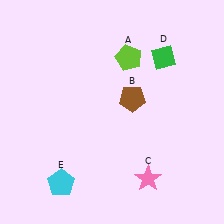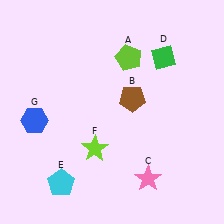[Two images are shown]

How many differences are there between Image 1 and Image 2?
There are 2 differences between the two images.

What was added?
A lime star (F), a blue hexagon (G) were added in Image 2.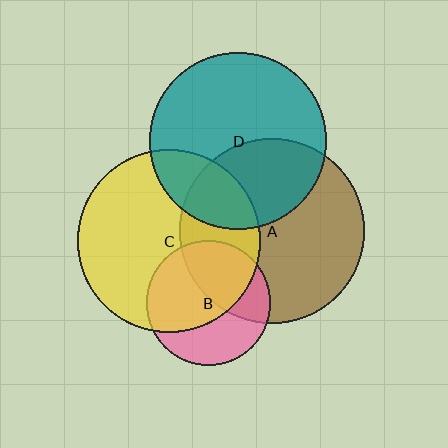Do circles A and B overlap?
Yes.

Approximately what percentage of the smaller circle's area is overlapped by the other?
Approximately 40%.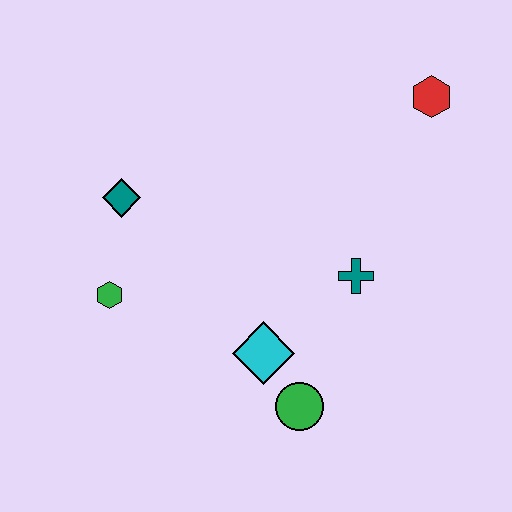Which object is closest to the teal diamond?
The green hexagon is closest to the teal diamond.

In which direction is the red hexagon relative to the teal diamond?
The red hexagon is to the right of the teal diamond.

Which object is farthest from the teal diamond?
The red hexagon is farthest from the teal diamond.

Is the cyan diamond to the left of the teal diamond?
No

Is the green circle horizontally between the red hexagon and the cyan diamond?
Yes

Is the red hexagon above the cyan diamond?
Yes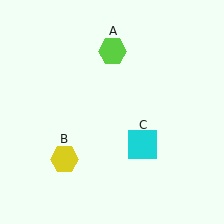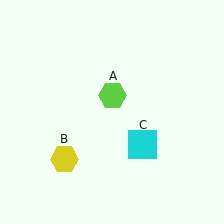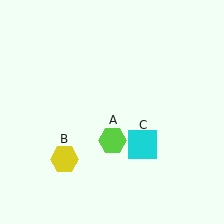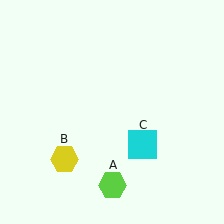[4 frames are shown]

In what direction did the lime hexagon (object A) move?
The lime hexagon (object A) moved down.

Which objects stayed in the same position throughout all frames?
Yellow hexagon (object B) and cyan square (object C) remained stationary.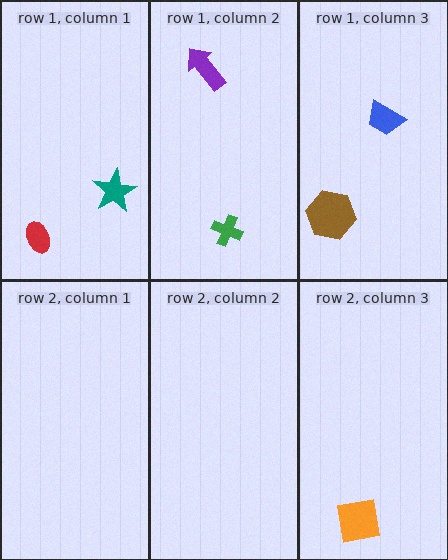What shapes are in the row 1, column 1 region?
The red ellipse, the teal star.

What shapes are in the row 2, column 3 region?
The orange square.